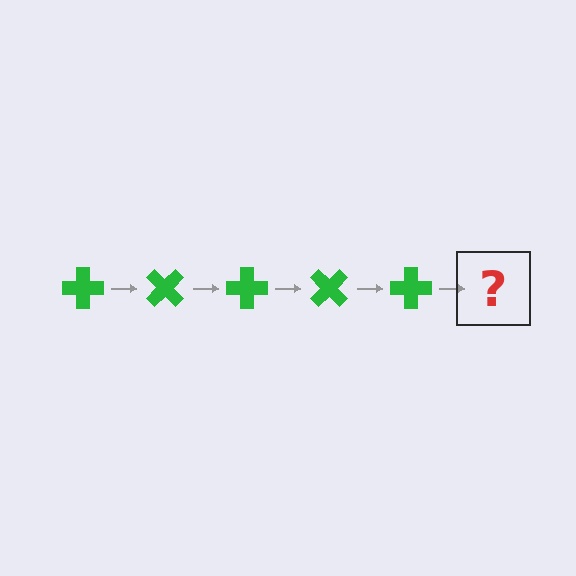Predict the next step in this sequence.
The next step is a green cross rotated 225 degrees.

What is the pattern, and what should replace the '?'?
The pattern is that the cross rotates 45 degrees each step. The '?' should be a green cross rotated 225 degrees.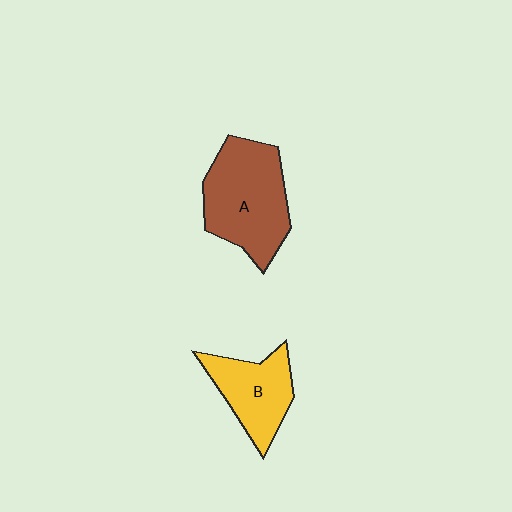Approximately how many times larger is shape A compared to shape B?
Approximately 1.5 times.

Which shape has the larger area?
Shape A (brown).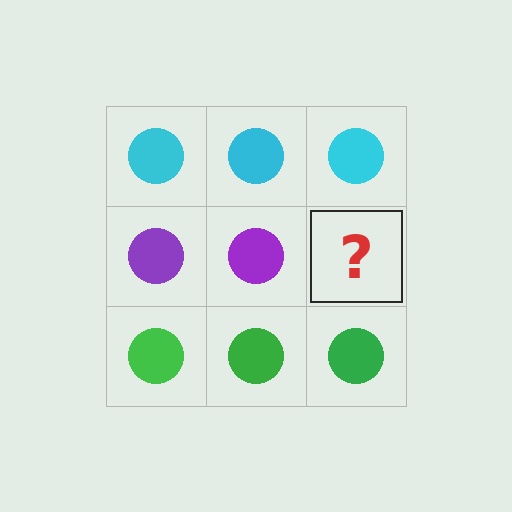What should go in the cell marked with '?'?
The missing cell should contain a purple circle.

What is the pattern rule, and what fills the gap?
The rule is that each row has a consistent color. The gap should be filled with a purple circle.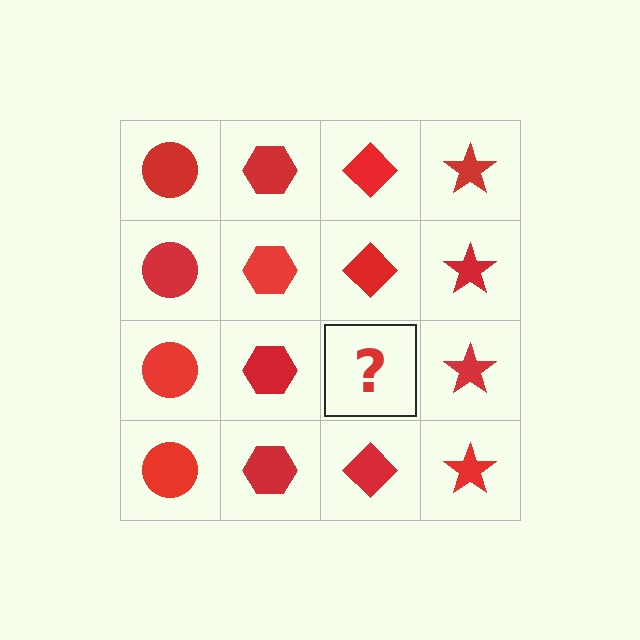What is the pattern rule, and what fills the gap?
The rule is that each column has a consistent shape. The gap should be filled with a red diamond.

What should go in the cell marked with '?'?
The missing cell should contain a red diamond.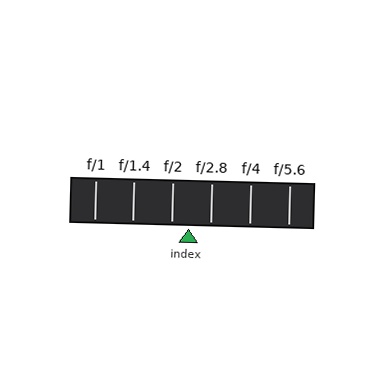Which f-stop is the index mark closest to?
The index mark is closest to f/2.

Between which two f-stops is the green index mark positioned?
The index mark is between f/2 and f/2.8.